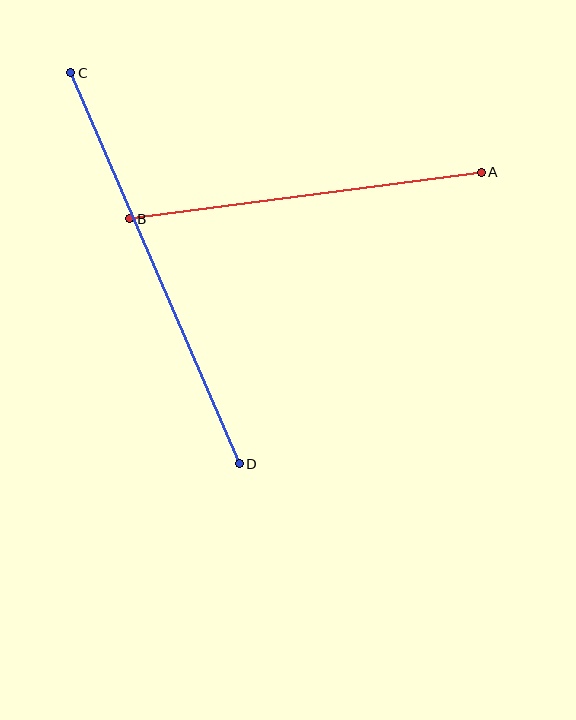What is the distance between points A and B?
The distance is approximately 354 pixels.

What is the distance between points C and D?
The distance is approximately 426 pixels.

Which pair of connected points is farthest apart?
Points C and D are farthest apart.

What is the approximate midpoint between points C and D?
The midpoint is at approximately (155, 268) pixels.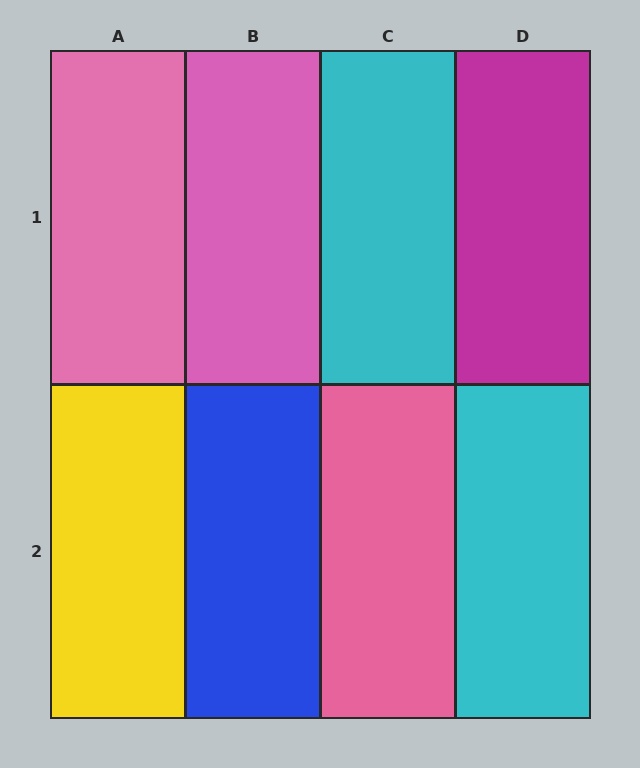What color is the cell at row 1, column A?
Pink.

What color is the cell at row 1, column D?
Magenta.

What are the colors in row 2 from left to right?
Yellow, blue, pink, cyan.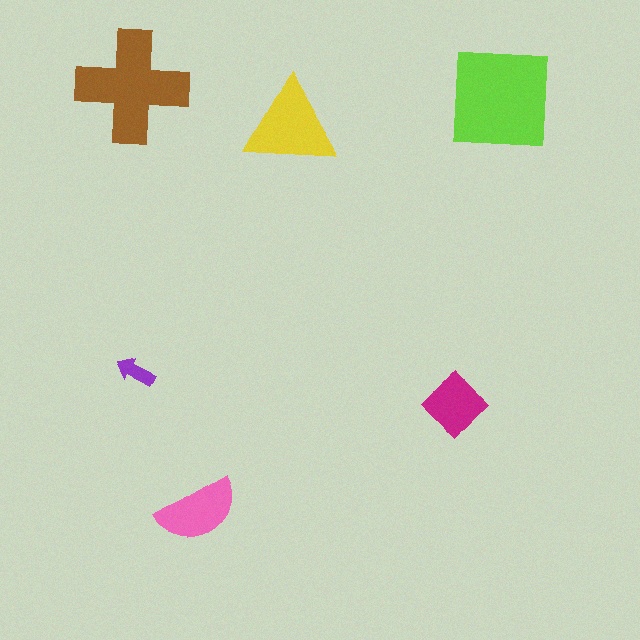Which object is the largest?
The lime square.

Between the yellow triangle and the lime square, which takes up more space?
The lime square.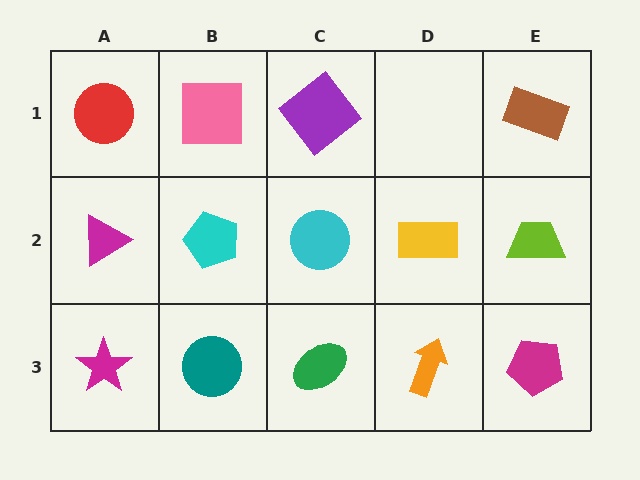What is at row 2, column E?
A lime trapezoid.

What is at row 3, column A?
A magenta star.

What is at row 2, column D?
A yellow rectangle.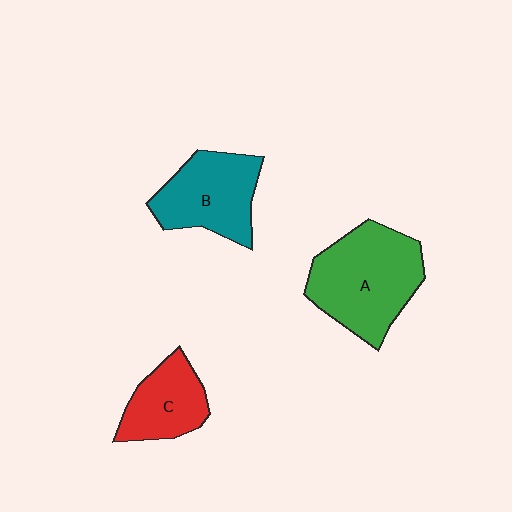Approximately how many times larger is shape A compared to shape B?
Approximately 1.3 times.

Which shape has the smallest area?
Shape C (red).